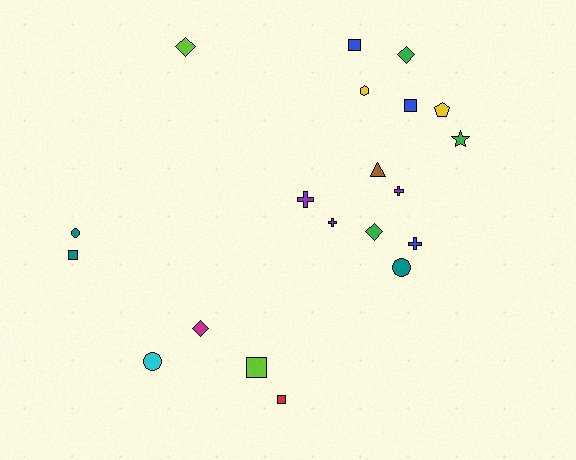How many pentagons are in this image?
There is 1 pentagon.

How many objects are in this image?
There are 20 objects.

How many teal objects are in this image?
There are 3 teal objects.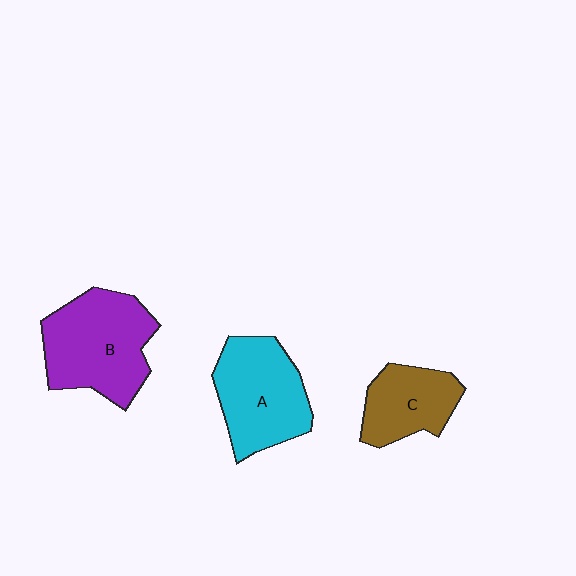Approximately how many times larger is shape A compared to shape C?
Approximately 1.4 times.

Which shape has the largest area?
Shape B (purple).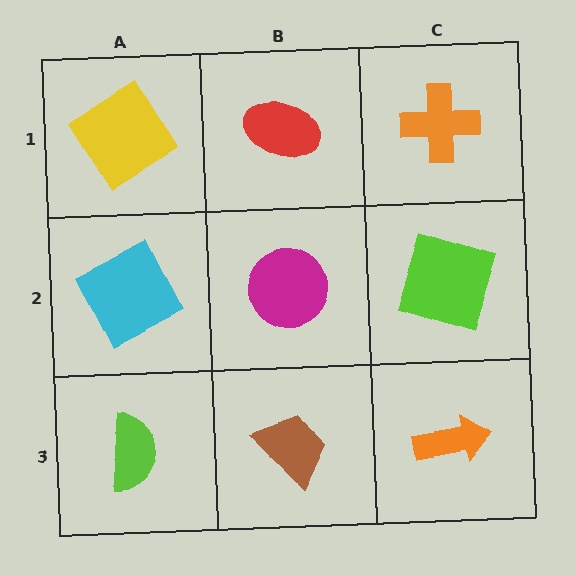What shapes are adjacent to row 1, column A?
A cyan square (row 2, column A), a red ellipse (row 1, column B).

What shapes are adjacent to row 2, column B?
A red ellipse (row 1, column B), a brown trapezoid (row 3, column B), a cyan square (row 2, column A), a lime square (row 2, column C).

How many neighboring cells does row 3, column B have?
3.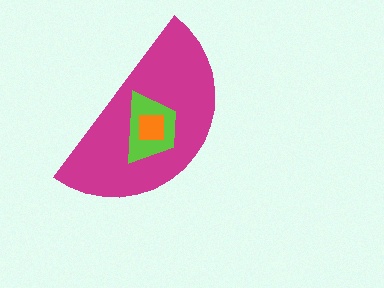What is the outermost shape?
The magenta semicircle.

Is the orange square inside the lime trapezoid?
Yes.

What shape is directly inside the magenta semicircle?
The lime trapezoid.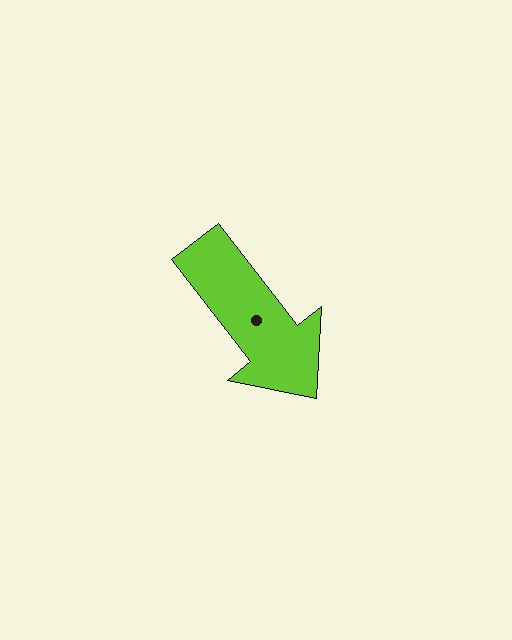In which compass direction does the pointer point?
Southeast.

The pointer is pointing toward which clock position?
Roughly 5 o'clock.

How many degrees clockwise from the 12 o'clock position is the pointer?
Approximately 142 degrees.